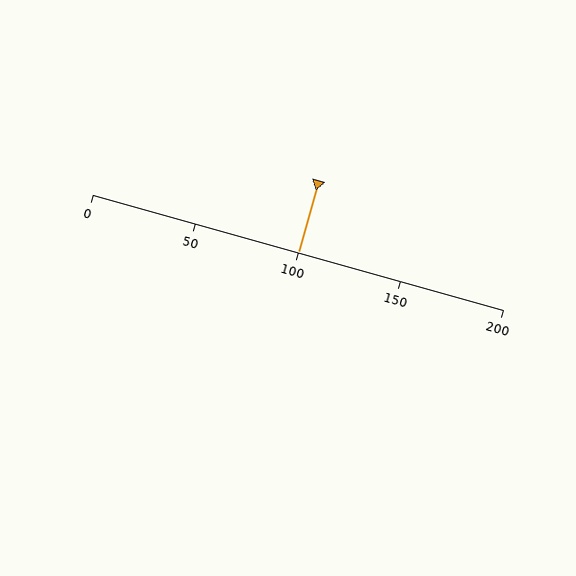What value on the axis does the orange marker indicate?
The marker indicates approximately 100.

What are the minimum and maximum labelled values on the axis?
The axis runs from 0 to 200.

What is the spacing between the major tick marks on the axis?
The major ticks are spaced 50 apart.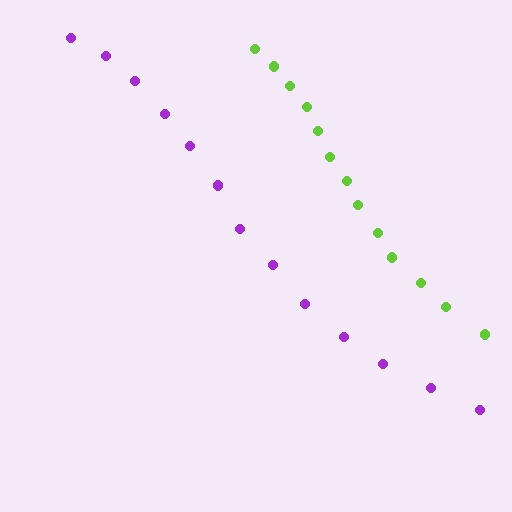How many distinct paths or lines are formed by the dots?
There are 2 distinct paths.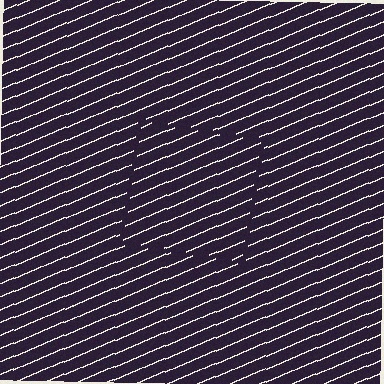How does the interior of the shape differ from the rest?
The interior of the shape contains the same grating, shifted by half a period — the contour is defined by the phase discontinuity where line-ends from the inner and outer gratings abut.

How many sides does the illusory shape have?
4 sides — the line-ends trace a square.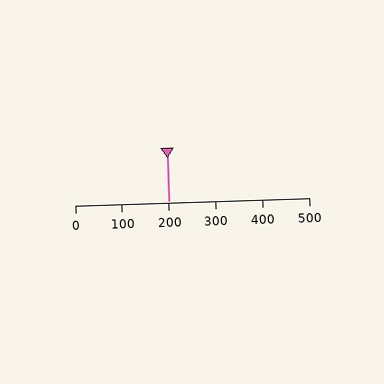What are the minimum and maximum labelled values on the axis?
The axis runs from 0 to 500.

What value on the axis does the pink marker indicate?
The marker indicates approximately 200.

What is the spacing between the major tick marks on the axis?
The major ticks are spaced 100 apart.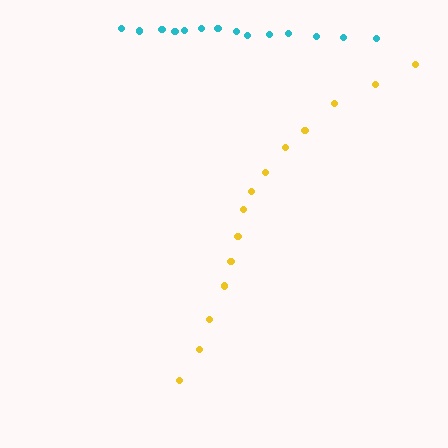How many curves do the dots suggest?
There are 2 distinct paths.